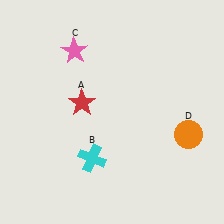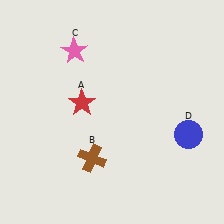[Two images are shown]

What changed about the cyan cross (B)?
In Image 1, B is cyan. In Image 2, it changed to brown.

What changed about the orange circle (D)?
In Image 1, D is orange. In Image 2, it changed to blue.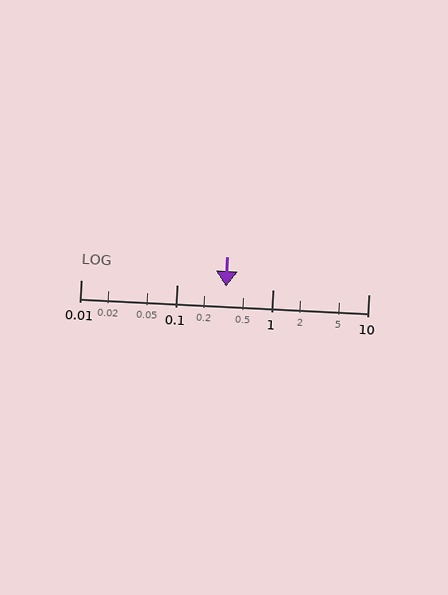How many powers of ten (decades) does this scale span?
The scale spans 3 decades, from 0.01 to 10.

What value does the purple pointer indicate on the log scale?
The pointer indicates approximately 0.33.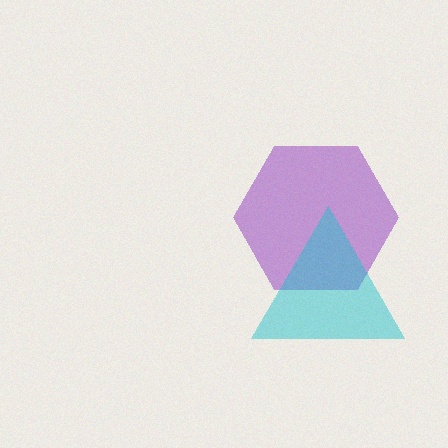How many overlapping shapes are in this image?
There are 2 overlapping shapes in the image.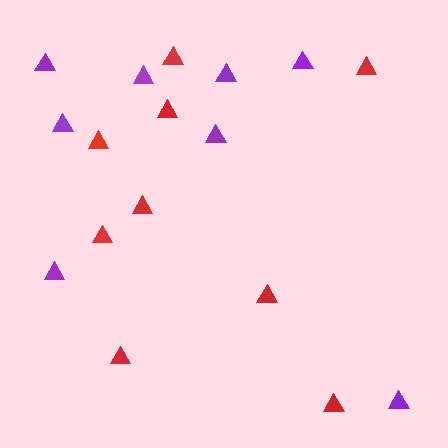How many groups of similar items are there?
There are 2 groups: one group of purple triangles (8) and one group of red triangles (9).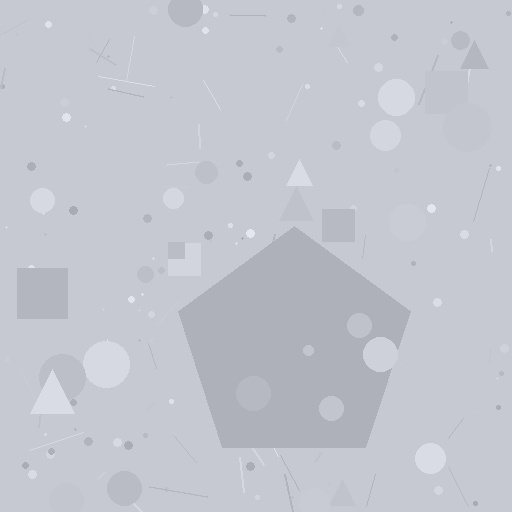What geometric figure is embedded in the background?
A pentagon is embedded in the background.